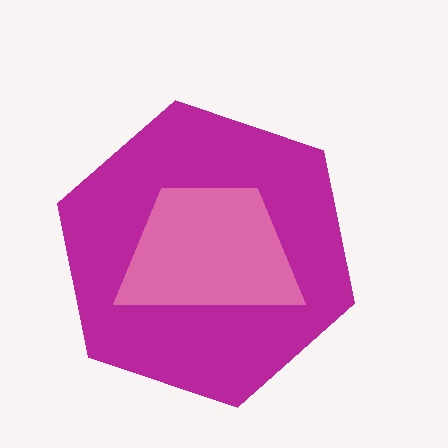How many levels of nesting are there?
2.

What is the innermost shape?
The pink trapezoid.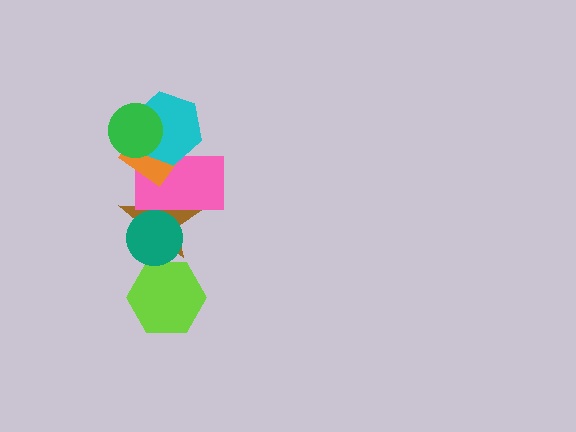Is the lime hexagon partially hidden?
No, no other shape covers it.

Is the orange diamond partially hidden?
Yes, it is partially covered by another shape.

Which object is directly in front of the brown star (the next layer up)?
The pink rectangle is directly in front of the brown star.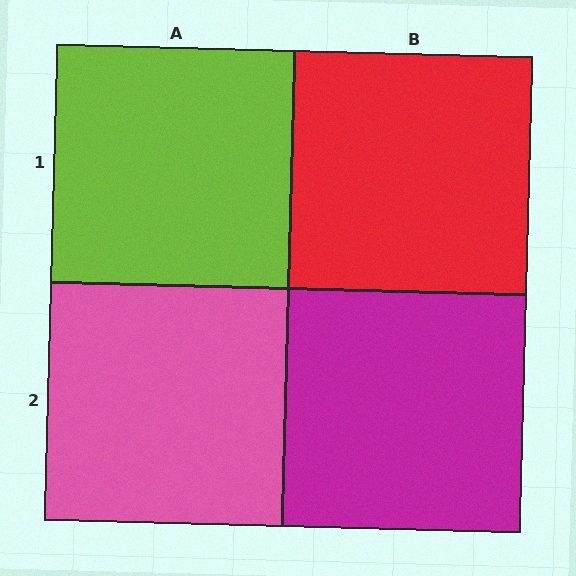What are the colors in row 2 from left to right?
Pink, magenta.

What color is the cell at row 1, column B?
Red.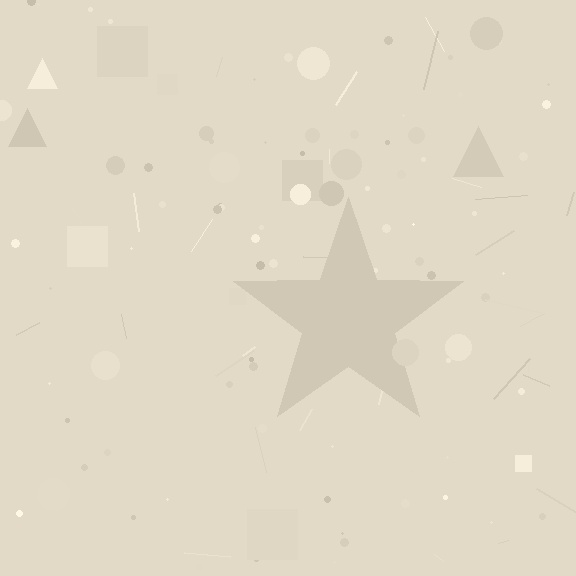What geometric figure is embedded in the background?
A star is embedded in the background.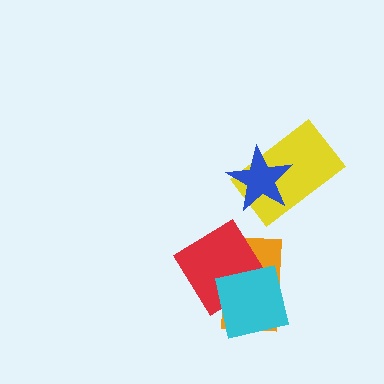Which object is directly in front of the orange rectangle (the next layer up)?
The red diamond is directly in front of the orange rectangle.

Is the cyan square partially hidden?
No, no other shape covers it.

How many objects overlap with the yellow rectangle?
1 object overlaps with the yellow rectangle.